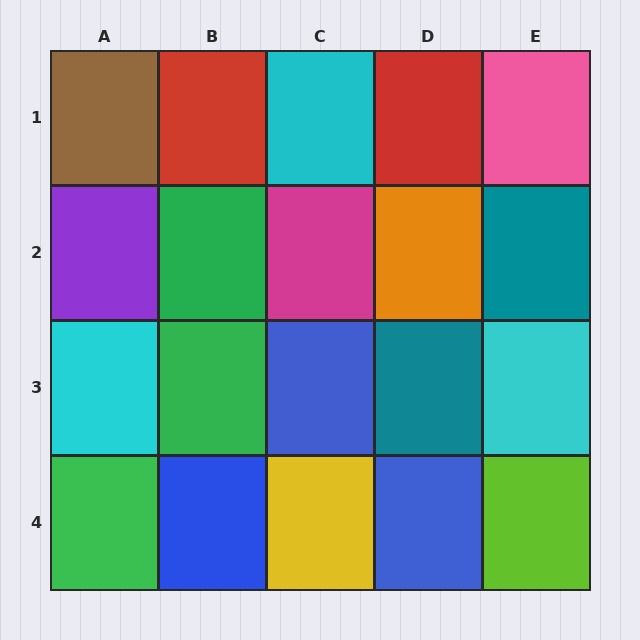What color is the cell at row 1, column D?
Red.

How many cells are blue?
3 cells are blue.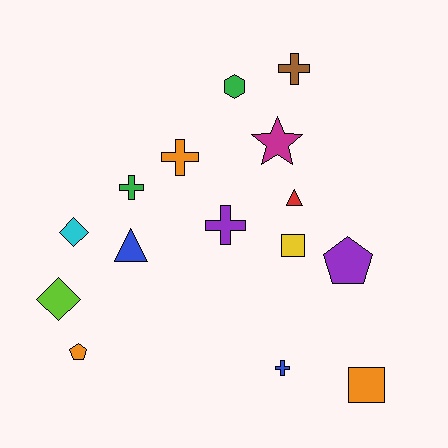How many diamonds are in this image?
There are 2 diamonds.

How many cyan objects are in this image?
There is 1 cyan object.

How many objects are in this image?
There are 15 objects.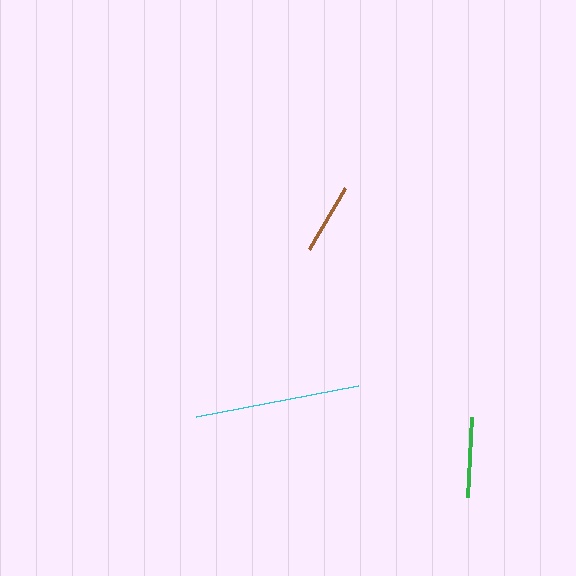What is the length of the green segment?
The green segment is approximately 80 pixels long.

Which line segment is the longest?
The cyan line is the longest at approximately 165 pixels.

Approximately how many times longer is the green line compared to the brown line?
The green line is approximately 1.1 times the length of the brown line.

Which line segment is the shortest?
The brown line is the shortest at approximately 70 pixels.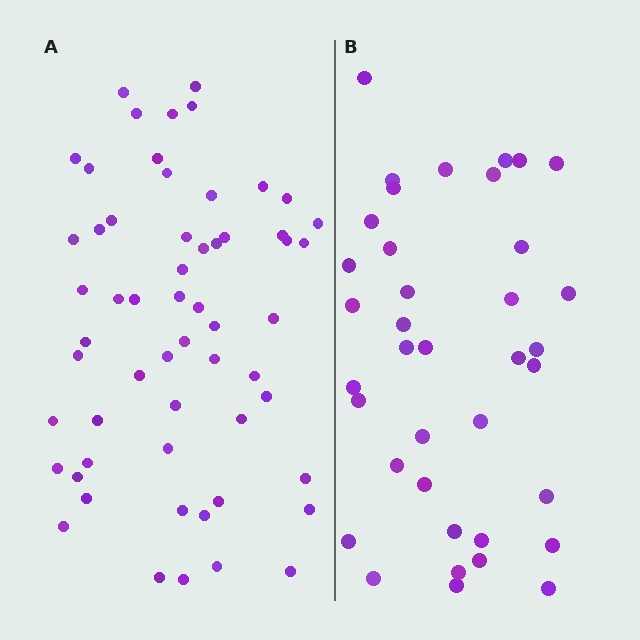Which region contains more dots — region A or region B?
Region A (the left region) has more dots.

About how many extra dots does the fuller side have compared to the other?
Region A has approximately 20 more dots than region B.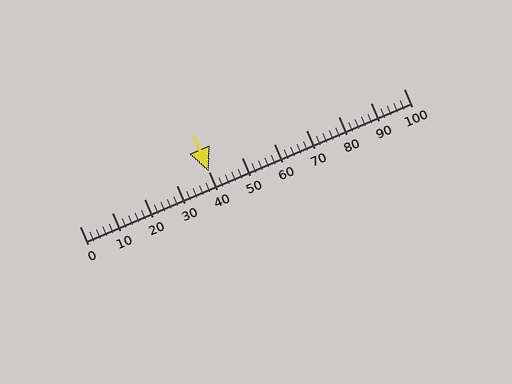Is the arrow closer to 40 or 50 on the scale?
The arrow is closer to 40.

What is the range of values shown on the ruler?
The ruler shows values from 0 to 100.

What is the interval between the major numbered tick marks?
The major tick marks are spaced 10 units apart.